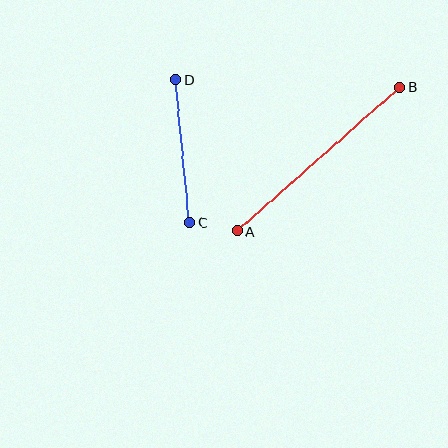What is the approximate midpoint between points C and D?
The midpoint is at approximately (183, 151) pixels.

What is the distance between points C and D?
The distance is approximately 144 pixels.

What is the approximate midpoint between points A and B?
The midpoint is at approximately (319, 159) pixels.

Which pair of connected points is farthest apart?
Points A and B are farthest apart.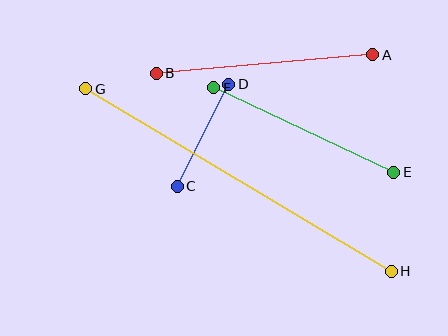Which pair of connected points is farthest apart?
Points G and H are farthest apart.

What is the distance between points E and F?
The distance is approximately 199 pixels.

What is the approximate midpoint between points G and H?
The midpoint is at approximately (238, 180) pixels.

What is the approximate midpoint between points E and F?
The midpoint is at approximately (304, 130) pixels.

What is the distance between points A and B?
The distance is approximately 217 pixels.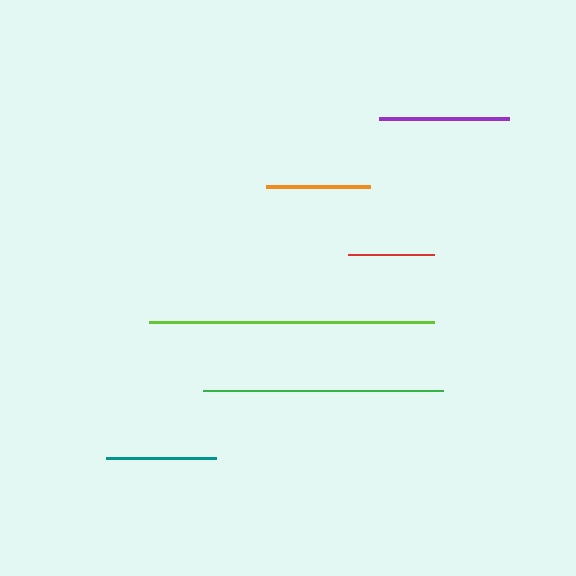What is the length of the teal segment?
The teal segment is approximately 110 pixels long.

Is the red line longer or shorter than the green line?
The green line is longer than the red line.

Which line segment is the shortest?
The red line is the shortest at approximately 86 pixels.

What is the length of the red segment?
The red segment is approximately 86 pixels long.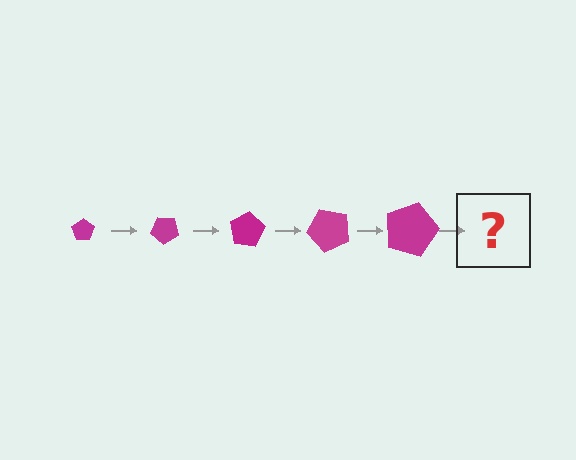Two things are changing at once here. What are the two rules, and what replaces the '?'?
The two rules are that the pentagon grows larger each step and it rotates 40 degrees each step. The '?' should be a pentagon, larger than the previous one and rotated 200 degrees from the start.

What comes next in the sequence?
The next element should be a pentagon, larger than the previous one and rotated 200 degrees from the start.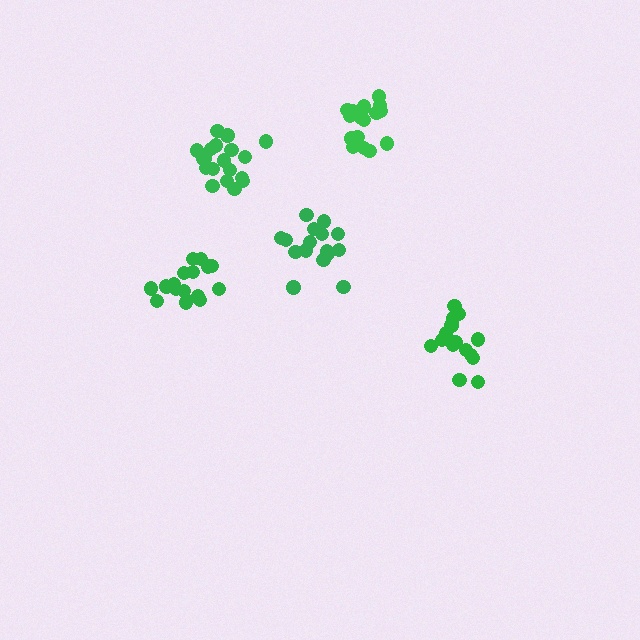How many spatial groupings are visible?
There are 5 spatial groupings.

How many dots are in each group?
Group 1: 17 dots, Group 2: 17 dots, Group 3: 17 dots, Group 4: 18 dots, Group 5: 20 dots (89 total).